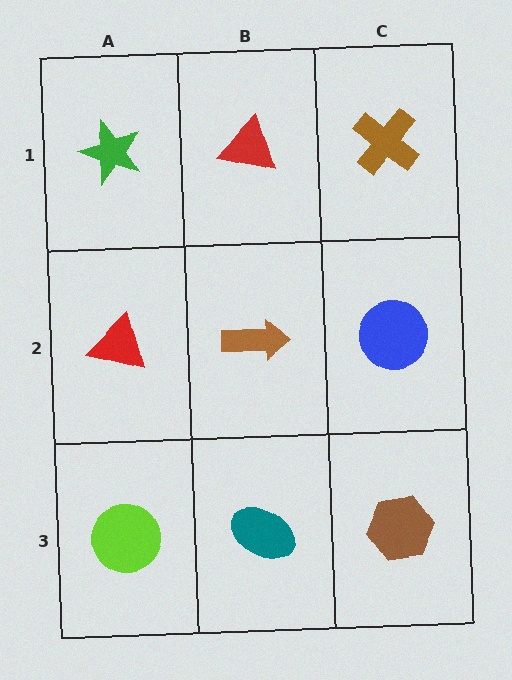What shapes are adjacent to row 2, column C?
A brown cross (row 1, column C), a brown hexagon (row 3, column C), a brown arrow (row 2, column B).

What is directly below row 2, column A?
A lime circle.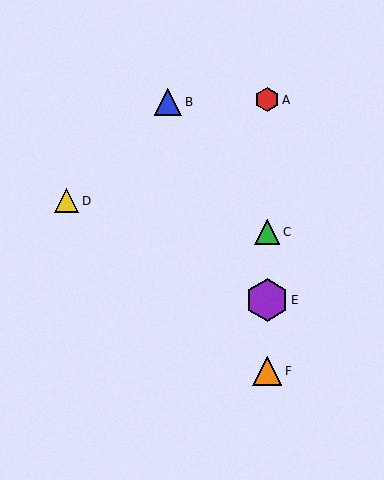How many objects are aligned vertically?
4 objects (A, C, E, F) are aligned vertically.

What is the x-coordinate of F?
Object F is at x≈267.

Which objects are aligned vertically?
Objects A, C, E, F are aligned vertically.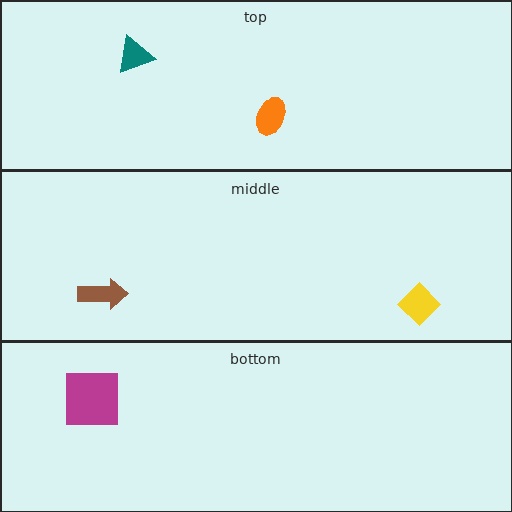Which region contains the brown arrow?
The middle region.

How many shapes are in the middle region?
2.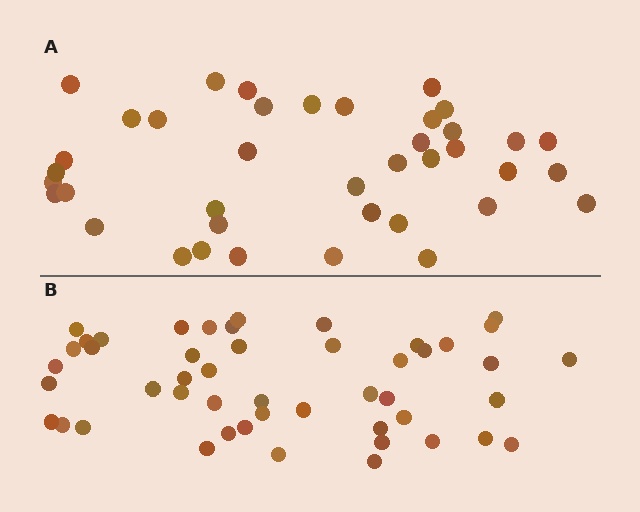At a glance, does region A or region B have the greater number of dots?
Region B (the bottom region) has more dots.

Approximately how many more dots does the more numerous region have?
Region B has roughly 8 or so more dots than region A.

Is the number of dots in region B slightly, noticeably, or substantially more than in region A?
Region B has only slightly more — the two regions are fairly close. The ratio is roughly 1.2 to 1.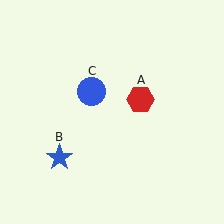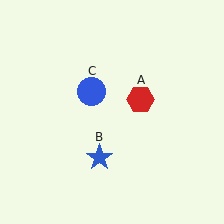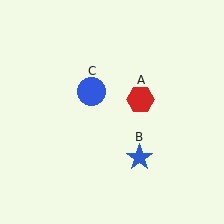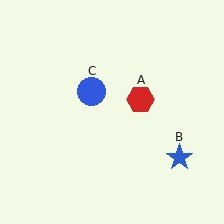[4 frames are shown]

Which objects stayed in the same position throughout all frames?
Red hexagon (object A) and blue circle (object C) remained stationary.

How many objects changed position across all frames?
1 object changed position: blue star (object B).